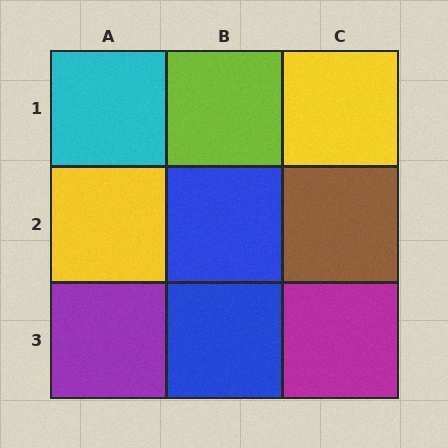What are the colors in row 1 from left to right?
Cyan, lime, yellow.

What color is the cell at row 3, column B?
Blue.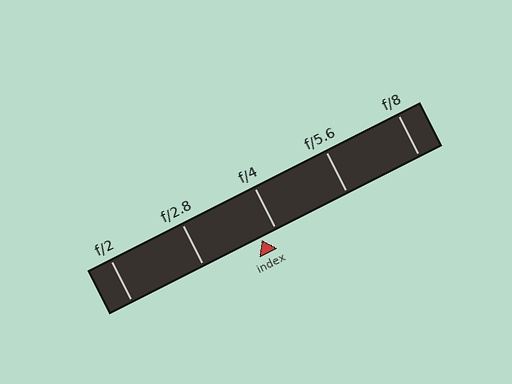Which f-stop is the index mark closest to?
The index mark is closest to f/4.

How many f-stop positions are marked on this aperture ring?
There are 5 f-stop positions marked.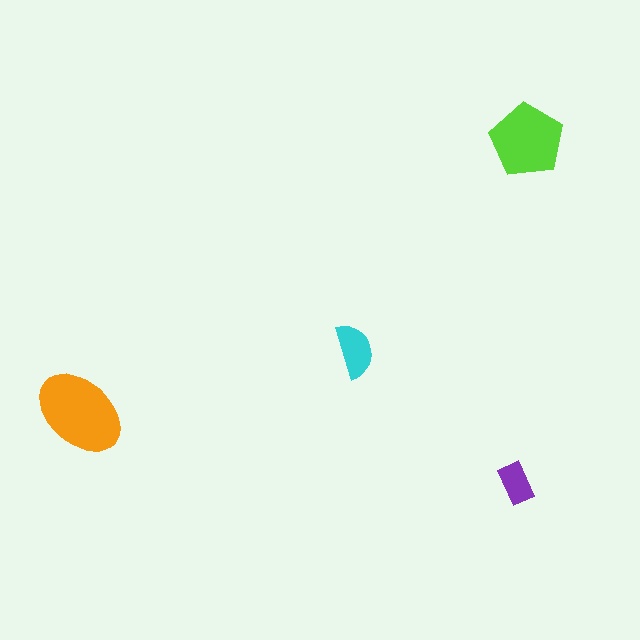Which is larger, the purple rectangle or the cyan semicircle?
The cyan semicircle.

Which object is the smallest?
The purple rectangle.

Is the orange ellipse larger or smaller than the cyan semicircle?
Larger.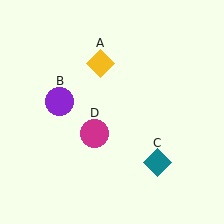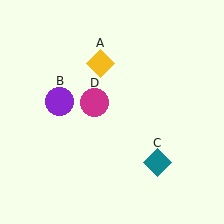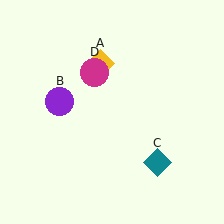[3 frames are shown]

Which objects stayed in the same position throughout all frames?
Yellow diamond (object A) and purple circle (object B) and teal diamond (object C) remained stationary.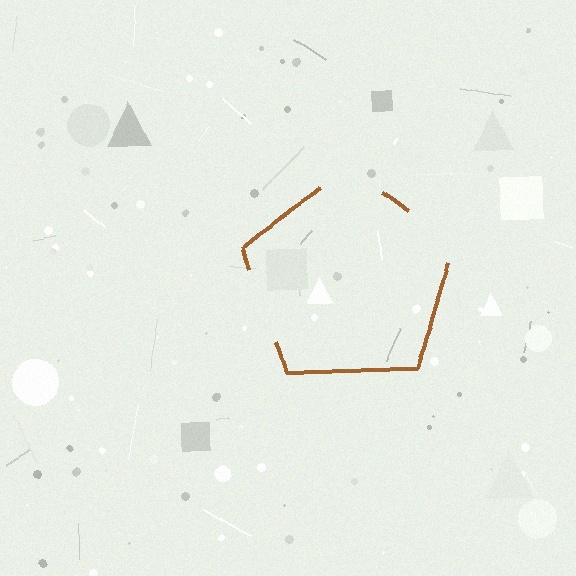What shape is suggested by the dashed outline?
The dashed outline suggests a pentagon.